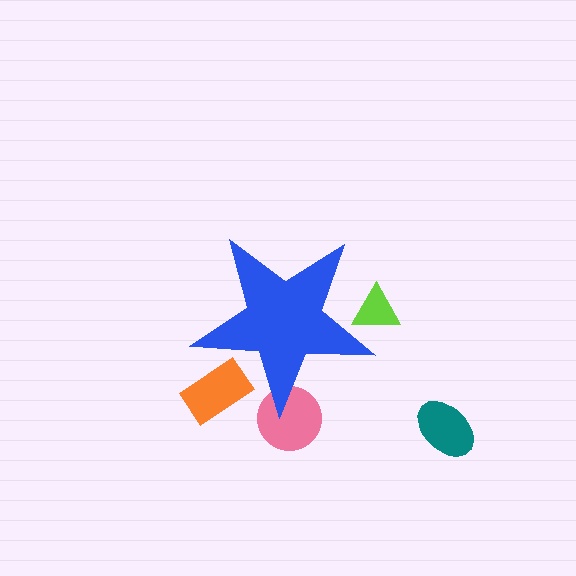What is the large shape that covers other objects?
A blue star.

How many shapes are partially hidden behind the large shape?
3 shapes are partially hidden.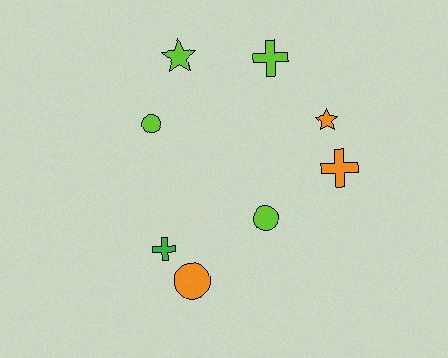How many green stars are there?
There are no green stars.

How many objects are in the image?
There are 8 objects.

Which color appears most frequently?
Lime, with 4 objects.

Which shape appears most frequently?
Circle, with 3 objects.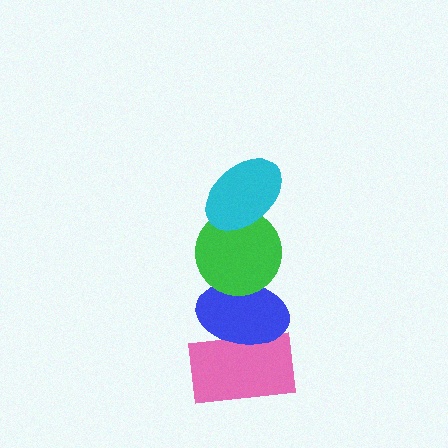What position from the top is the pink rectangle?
The pink rectangle is 4th from the top.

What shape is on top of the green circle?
The cyan ellipse is on top of the green circle.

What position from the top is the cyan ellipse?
The cyan ellipse is 1st from the top.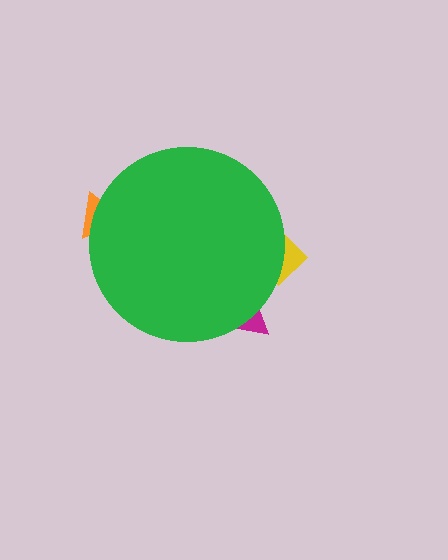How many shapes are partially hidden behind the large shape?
3 shapes are partially hidden.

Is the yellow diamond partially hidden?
Yes, the yellow diamond is partially hidden behind the green circle.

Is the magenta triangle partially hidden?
Yes, the magenta triangle is partially hidden behind the green circle.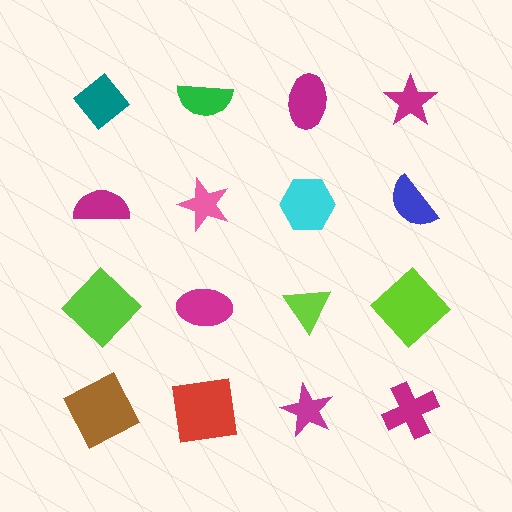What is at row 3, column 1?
A lime diamond.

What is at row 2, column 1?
A magenta semicircle.